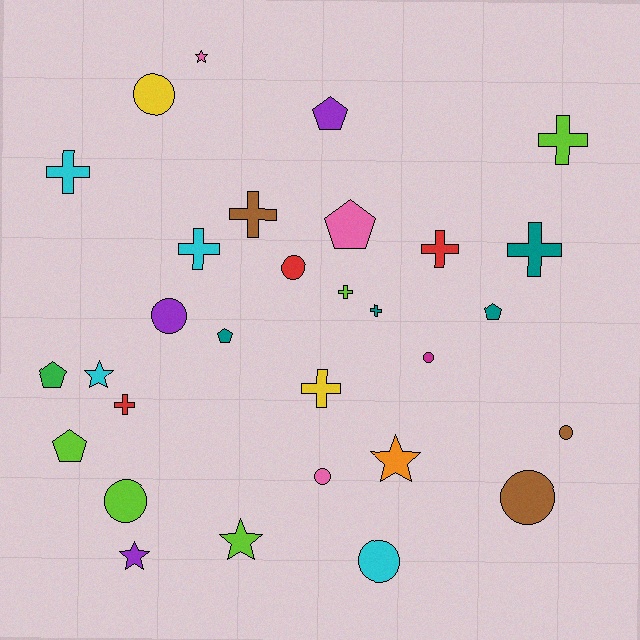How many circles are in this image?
There are 9 circles.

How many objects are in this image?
There are 30 objects.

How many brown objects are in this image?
There are 3 brown objects.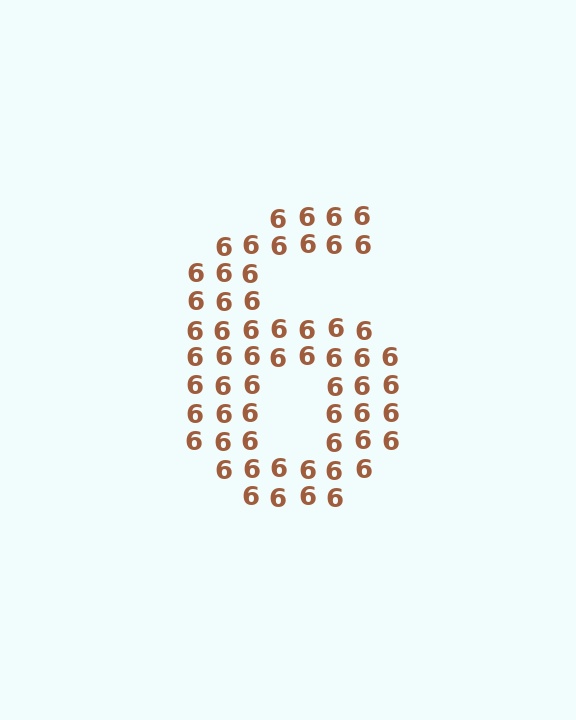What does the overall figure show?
The overall figure shows the digit 6.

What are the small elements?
The small elements are digit 6's.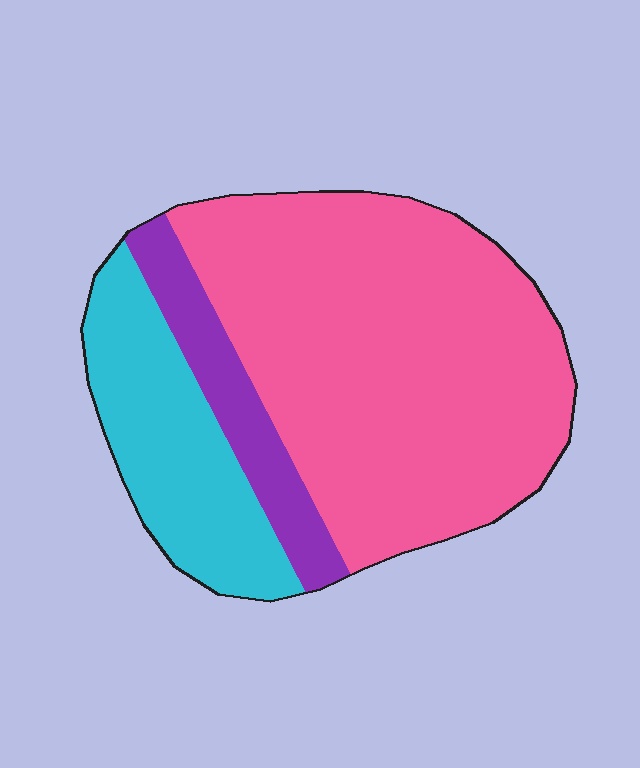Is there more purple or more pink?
Pink.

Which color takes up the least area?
Purple, at roughly 15%.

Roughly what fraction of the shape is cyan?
Cyan covers 23% of the shape.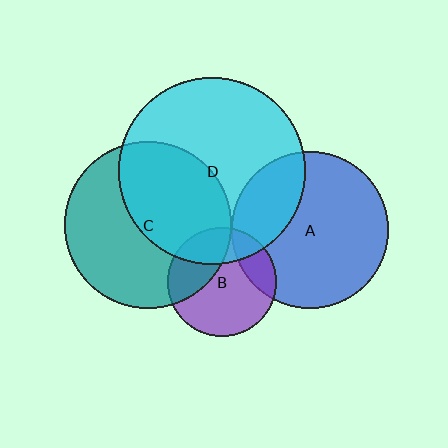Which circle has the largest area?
Circle D (cyan).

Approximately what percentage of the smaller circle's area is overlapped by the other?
Approximately 30%.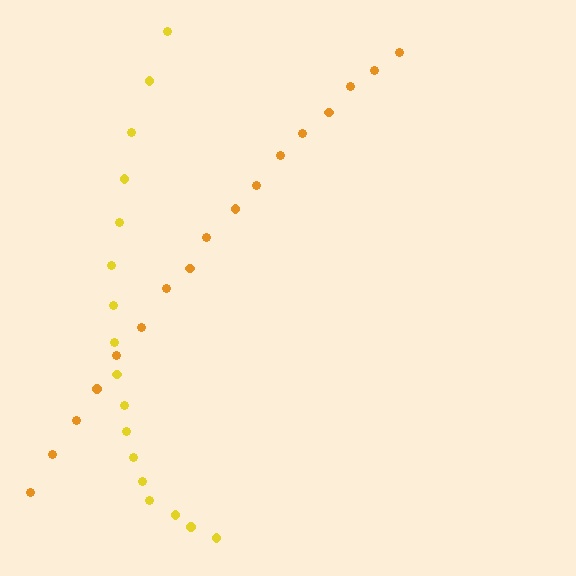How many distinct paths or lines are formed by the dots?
There are 2 distinct paths.